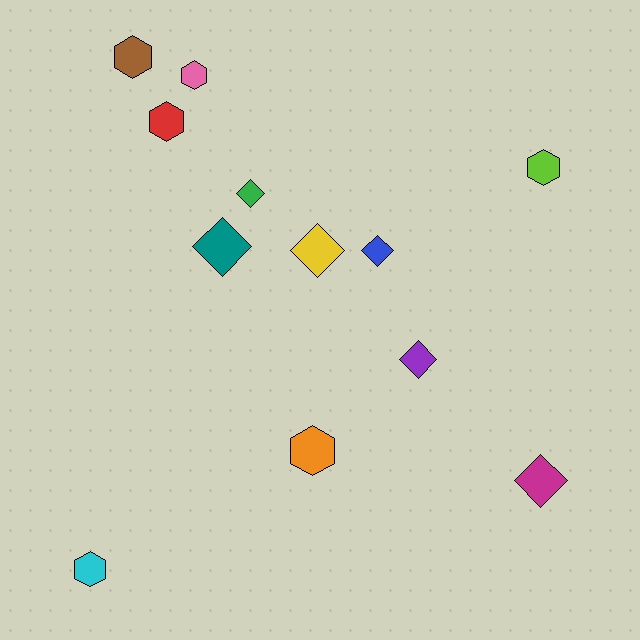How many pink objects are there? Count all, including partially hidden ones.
There is 1 pink object.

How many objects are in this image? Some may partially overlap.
There are 12 objects.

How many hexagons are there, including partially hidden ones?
There are 6 hexagons.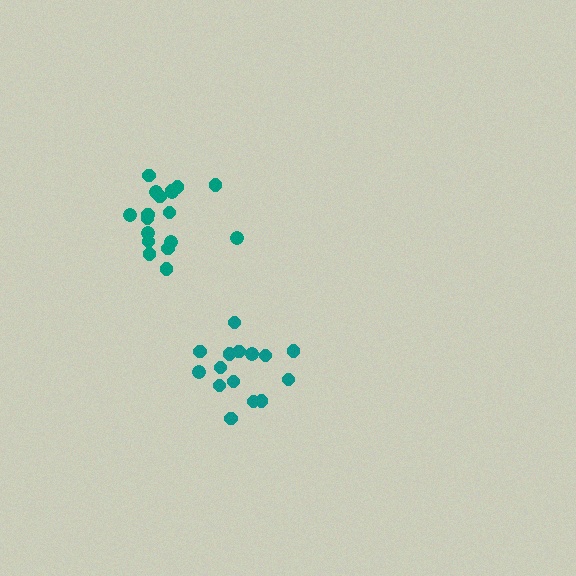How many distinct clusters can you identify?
There are 2 distinct clusters.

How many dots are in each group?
Group 1: 15 dots, Group 2: 18 dots (33 total).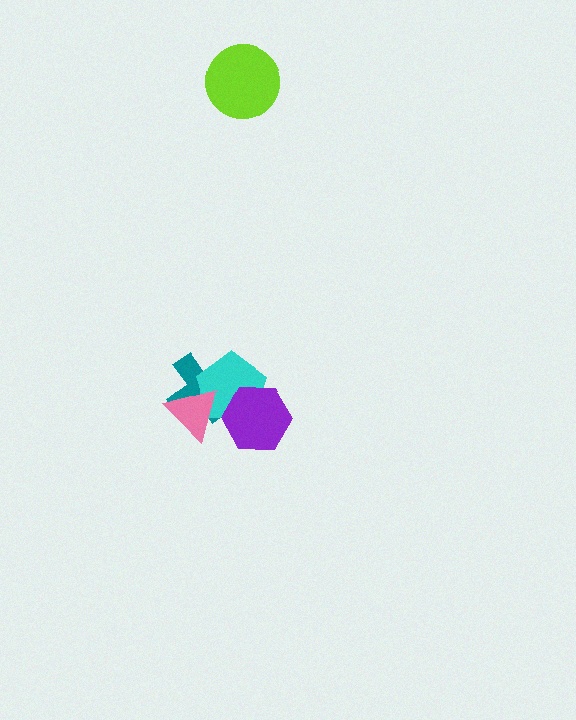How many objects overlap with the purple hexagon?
2 objects overlap with the purple hexagon.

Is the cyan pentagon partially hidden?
Yes, it is partially covered by another shape.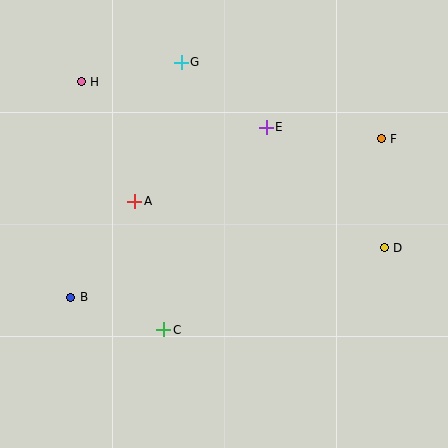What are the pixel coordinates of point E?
Point E is at (266, 127).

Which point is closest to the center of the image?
Point A at (135, 201) is closest to the center.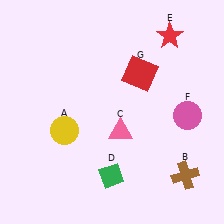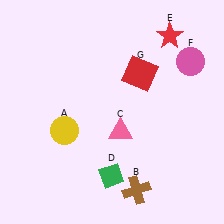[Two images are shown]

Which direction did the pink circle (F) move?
The pink circle (F) moved up.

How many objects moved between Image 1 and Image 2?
2 objects moved between the two images.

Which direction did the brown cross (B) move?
The brown cross (B) moved left.